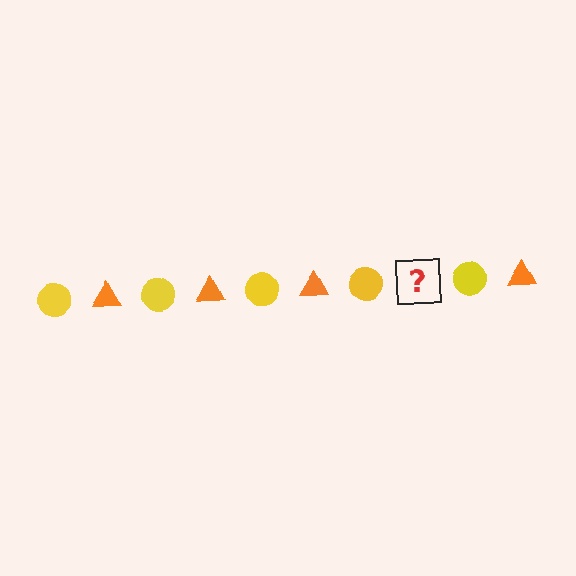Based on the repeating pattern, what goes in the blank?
The blank should be an orange triangle.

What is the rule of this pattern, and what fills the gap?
The rule is that the pattern alternates between yellow circle and orange triangle. The gap should be filled with an orange triangle.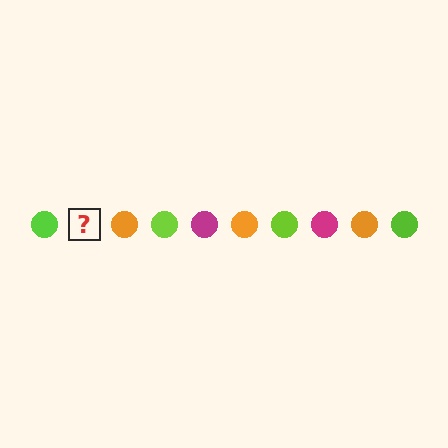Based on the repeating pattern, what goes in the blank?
The blank should be a magenta circle.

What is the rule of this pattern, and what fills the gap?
The rule is that the pattern cycles through lime, magenta, orange circles. The gap should be filled with a magenta circle.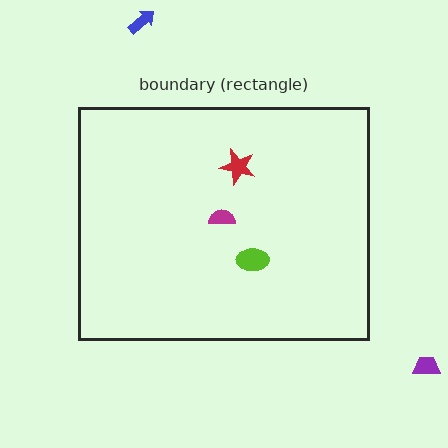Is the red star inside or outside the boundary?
Inside.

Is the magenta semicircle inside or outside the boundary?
Inside.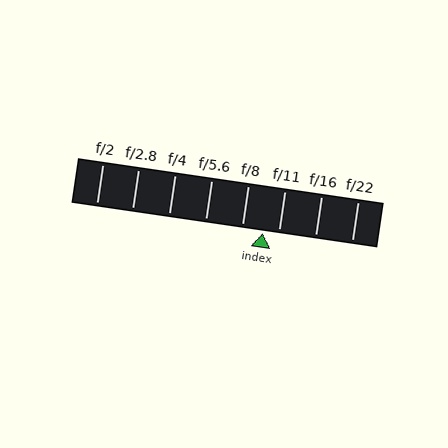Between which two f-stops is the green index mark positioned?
The index mark is between f/8 and f/11.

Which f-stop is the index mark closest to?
The index mark is closest to f/11.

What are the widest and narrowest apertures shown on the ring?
The widest aperture shown is f/2 and the narrowest is f/22.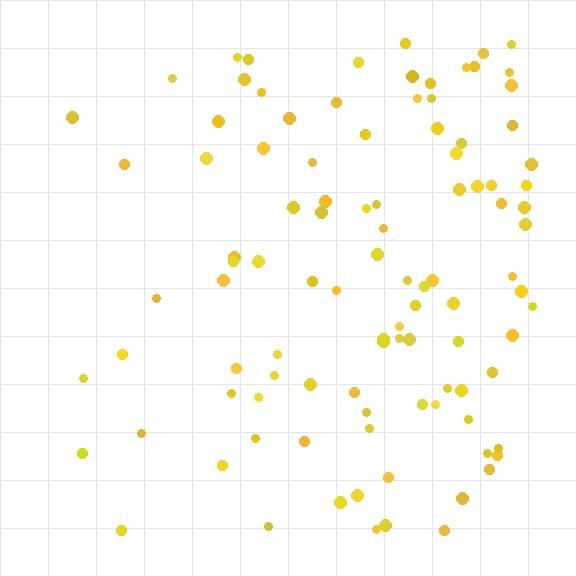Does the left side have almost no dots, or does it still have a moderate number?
Still a moderate number, just noticeably fewer than the right.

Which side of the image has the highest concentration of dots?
The right.